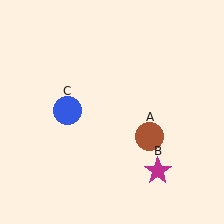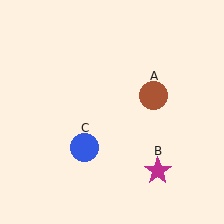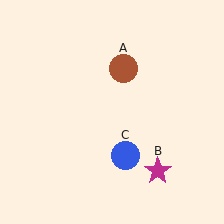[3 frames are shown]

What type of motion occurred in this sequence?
The brown circle (object A), blue circle (object C) rotated counterclockwise around the center of the scene.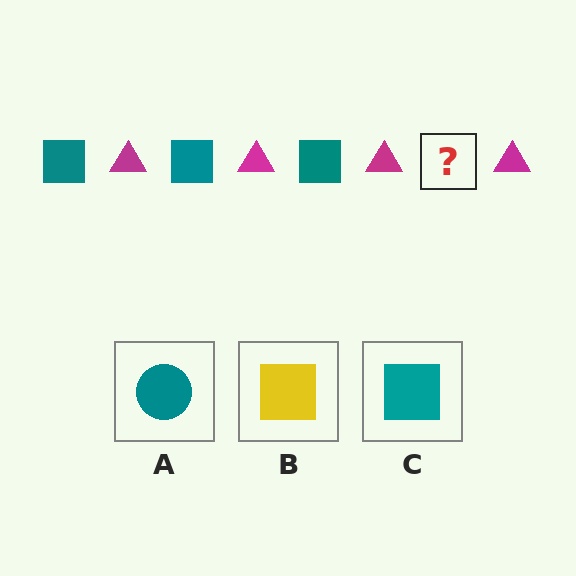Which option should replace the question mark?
Option C.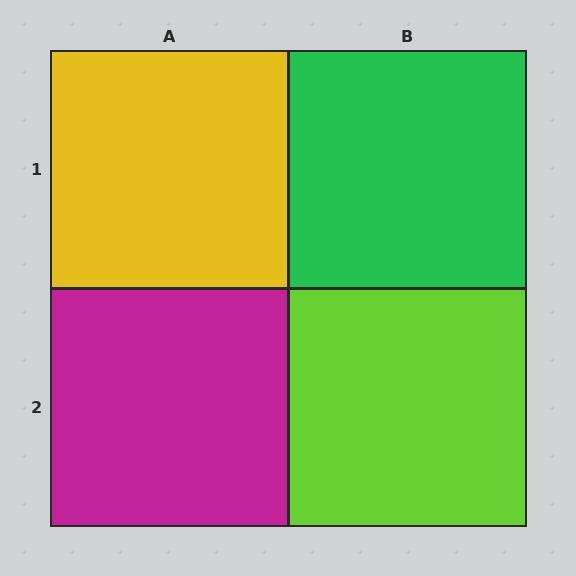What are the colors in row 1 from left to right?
Yellow, green.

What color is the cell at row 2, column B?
Lime.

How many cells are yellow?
1 cell is yellow.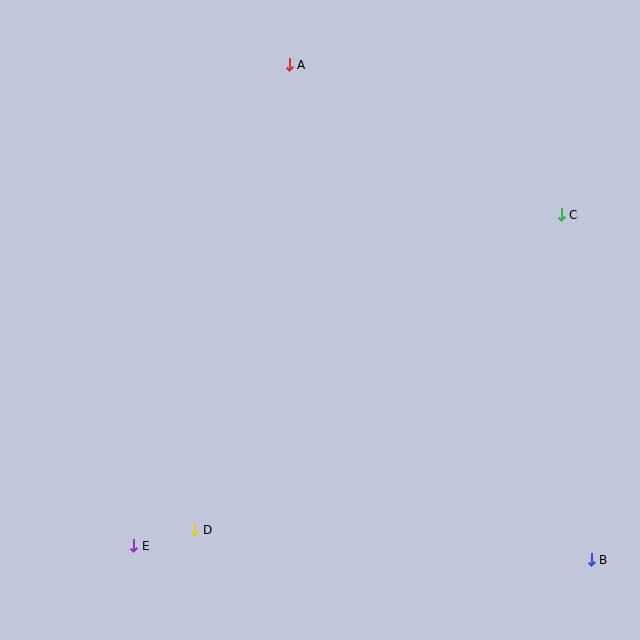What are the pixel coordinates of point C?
Point C is at (561, 215).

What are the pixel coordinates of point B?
Point B is at (591, 560).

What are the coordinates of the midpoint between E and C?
The midpoint between E and C is at (348, 380).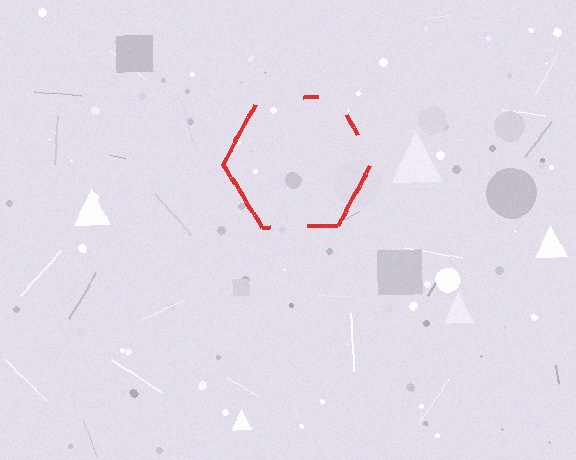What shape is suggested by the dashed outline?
The dashed outline suggests a hexagon.